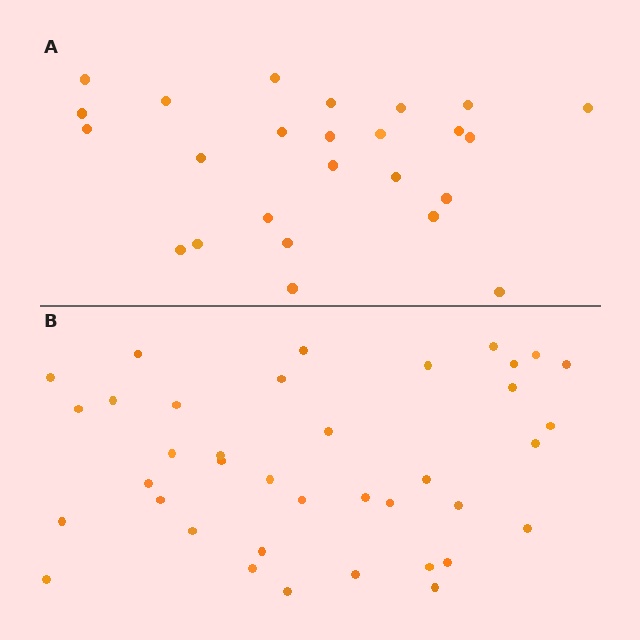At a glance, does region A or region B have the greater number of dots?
Region B (the bottom region) has more dots.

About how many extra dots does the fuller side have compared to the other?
Region B has approximately 15 more dots than region A.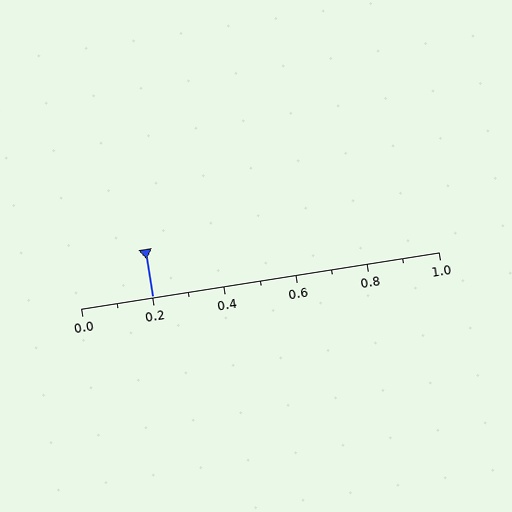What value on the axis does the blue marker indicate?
The marker indicates approximately 0.2.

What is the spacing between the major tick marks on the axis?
The major ticks are spaced 0.2 apart.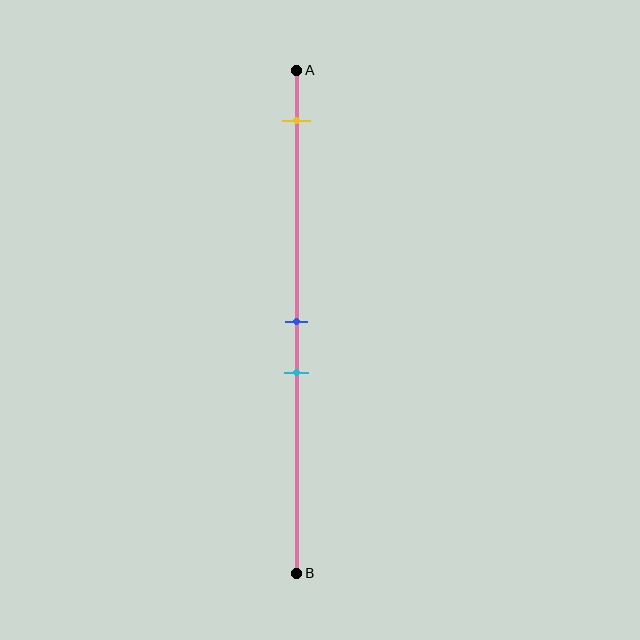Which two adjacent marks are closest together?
The blue and cyan marks are the closest adjacent pair.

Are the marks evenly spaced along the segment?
No, the marks are not evenly spaced.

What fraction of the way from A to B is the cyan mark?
The cyan mark is approximately 60% (0.6) of the way from A to B.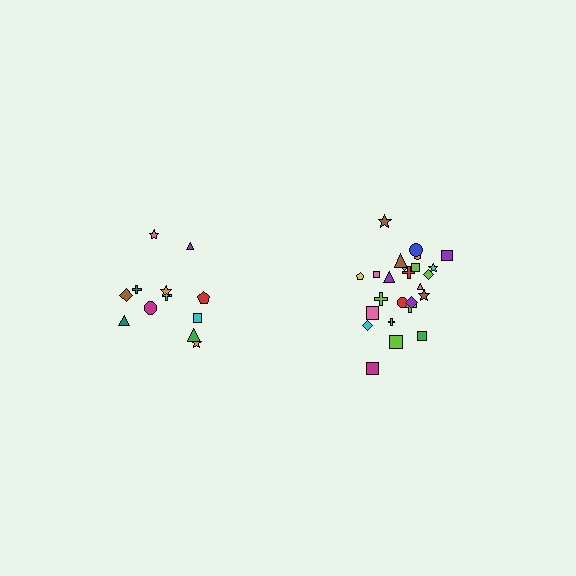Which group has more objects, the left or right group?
The right group.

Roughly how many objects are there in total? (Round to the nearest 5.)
Roughly 35 objects in total.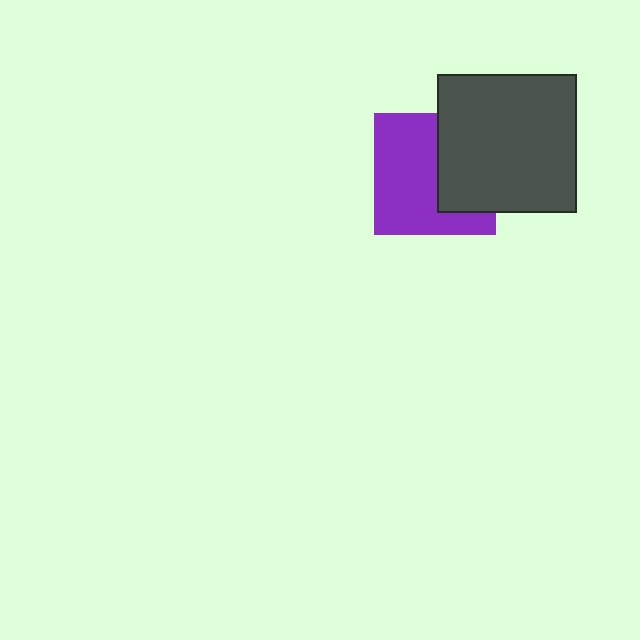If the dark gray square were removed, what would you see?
You would see the complete purple square.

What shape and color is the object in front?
The object in front is a dark gray square.